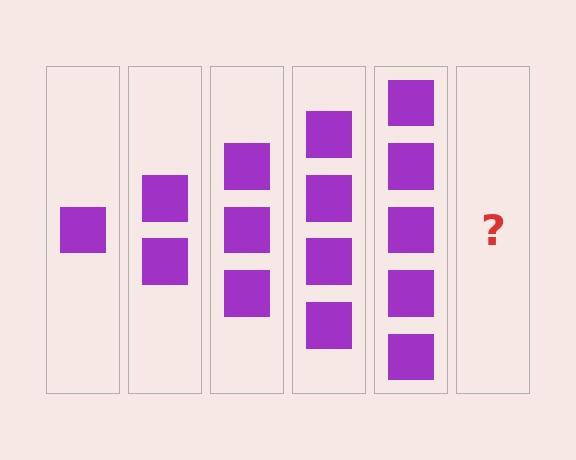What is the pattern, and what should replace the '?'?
The pattern is that each step adds one more square. The '?' should be 6 squares.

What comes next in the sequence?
The next element should be 6 squares.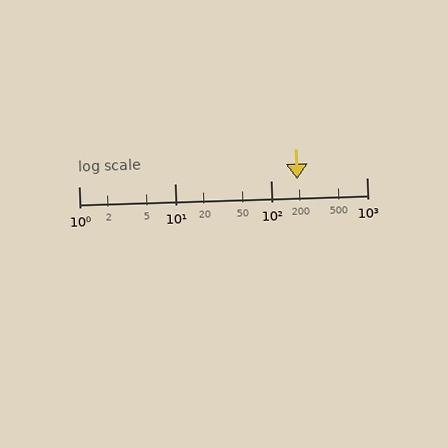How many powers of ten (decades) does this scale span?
The scale spans 3 decades, from 1 to 1000.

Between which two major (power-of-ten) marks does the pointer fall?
The pointer is between 100 and 1000.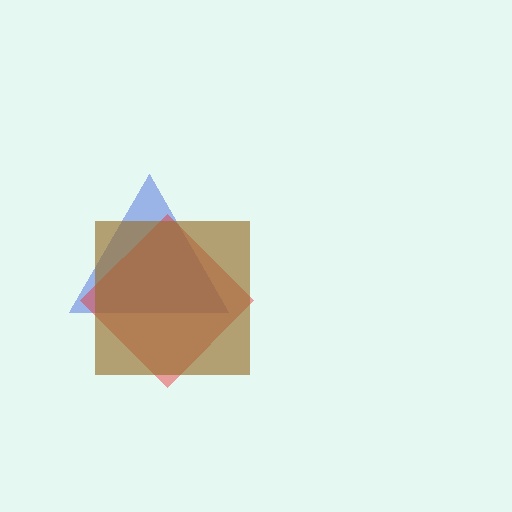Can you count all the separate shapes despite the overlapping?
Yes, there are 3 separate shapes.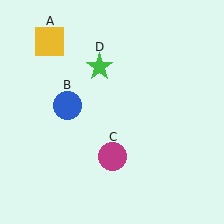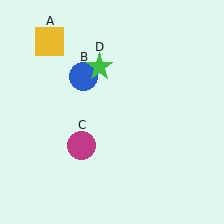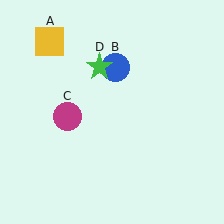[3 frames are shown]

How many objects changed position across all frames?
2 objects changed position: blue circle (object B), magenta circle (object C).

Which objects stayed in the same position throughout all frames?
Yellow square (object A) and green star (object D) remained stationary.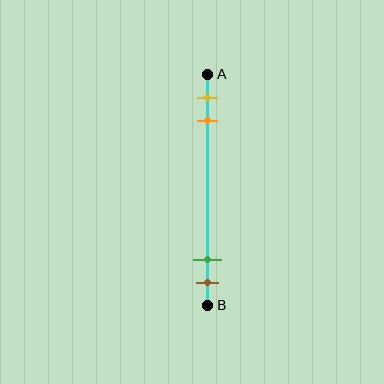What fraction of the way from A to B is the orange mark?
The orange mark is approximately 20% (0.2) of the way from A to B.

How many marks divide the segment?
There are 4 marks dividing the segment.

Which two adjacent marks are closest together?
The green and brown marks are the closest adjacent pair.